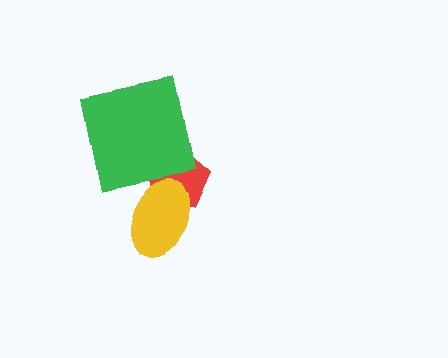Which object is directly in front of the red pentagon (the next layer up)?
The yellow ellipse is directly in front of the red pentagon.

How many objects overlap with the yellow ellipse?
1 object overlaps with the yellow ellipse.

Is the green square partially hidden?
No, no other shape covers it.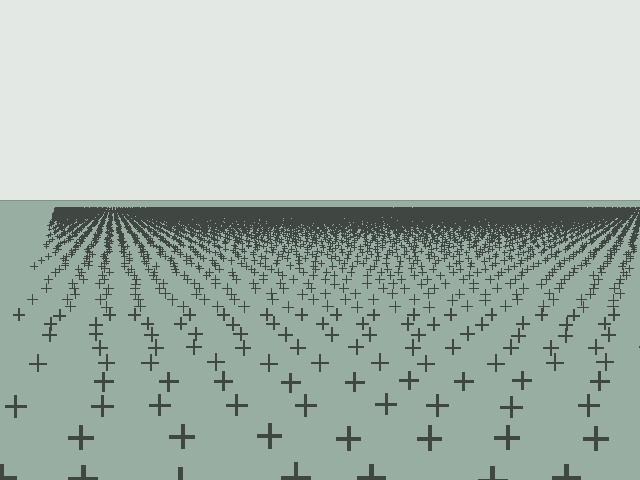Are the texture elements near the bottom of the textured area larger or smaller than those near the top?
Larger. Near the bottom, elements are closer to the viewer and appear at a bigger on-screen size.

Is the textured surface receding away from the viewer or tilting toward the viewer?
The surface is receding away from the viewer. Texture elements get smaller and denser toward the top.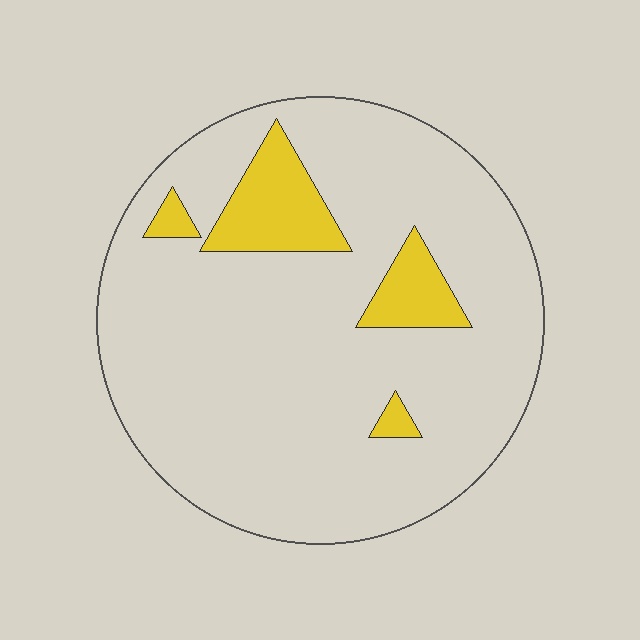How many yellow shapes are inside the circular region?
4.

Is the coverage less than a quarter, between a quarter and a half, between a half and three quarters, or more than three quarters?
Less than a quarter.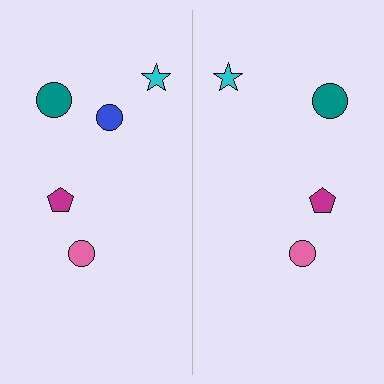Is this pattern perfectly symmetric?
No, the pattern is not perfectly symmetric. A blue circle is missing from the right side.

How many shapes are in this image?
There are 9 shapes in this image.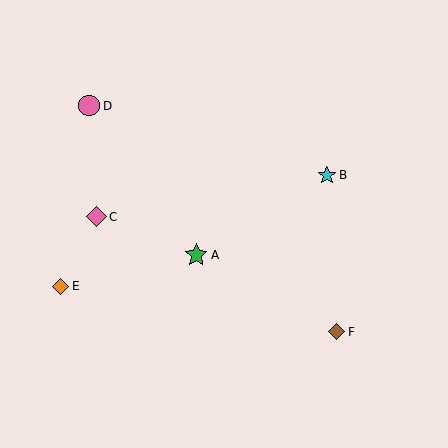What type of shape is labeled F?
Shape F is a brown diamond.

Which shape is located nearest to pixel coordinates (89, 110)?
The pink circle (labeled D) at (89, 106) is nearest to that location.